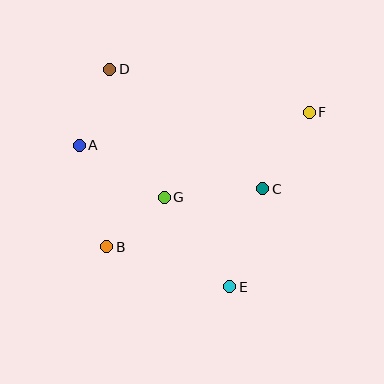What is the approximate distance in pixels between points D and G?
The distance between D and G is approximately 139 pixels.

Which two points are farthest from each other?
Points D and E are farthest from each other.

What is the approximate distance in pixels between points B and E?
The distance between B and E is approximately 129 pixels.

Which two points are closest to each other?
Points B and G are closest to each other.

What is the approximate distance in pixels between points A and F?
The distance between A and F is approximately 232 pixels.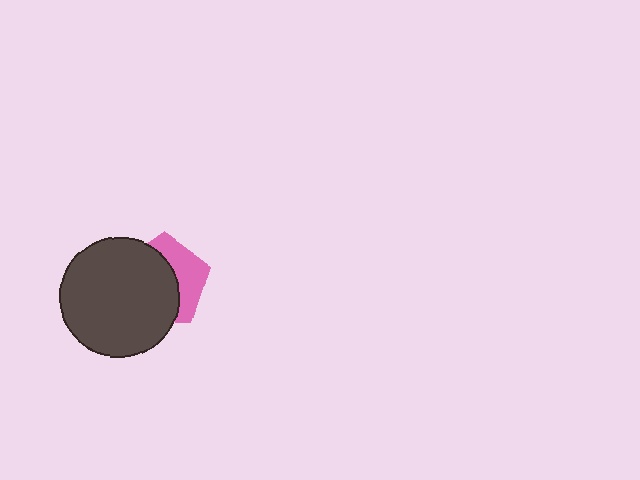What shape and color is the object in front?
The object in front is a dark gray circle.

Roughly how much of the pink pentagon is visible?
A small part of it is visible (roughly 38%).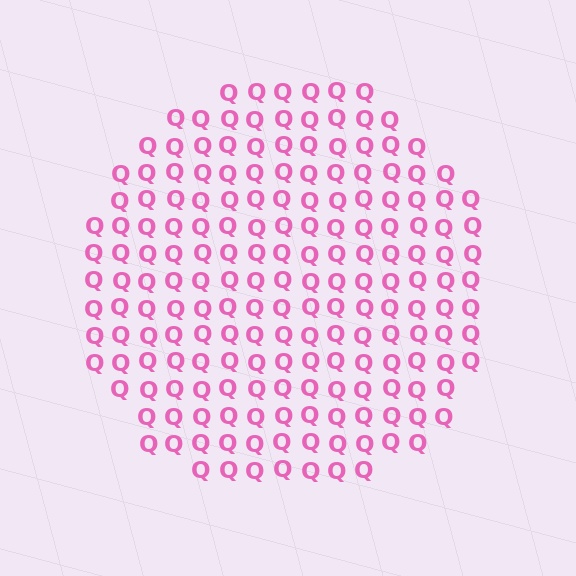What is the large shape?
The large shape is a circle.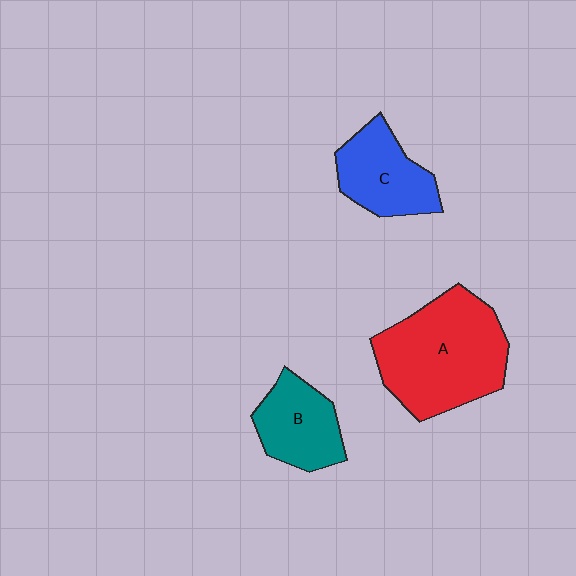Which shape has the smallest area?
Shape B (teal).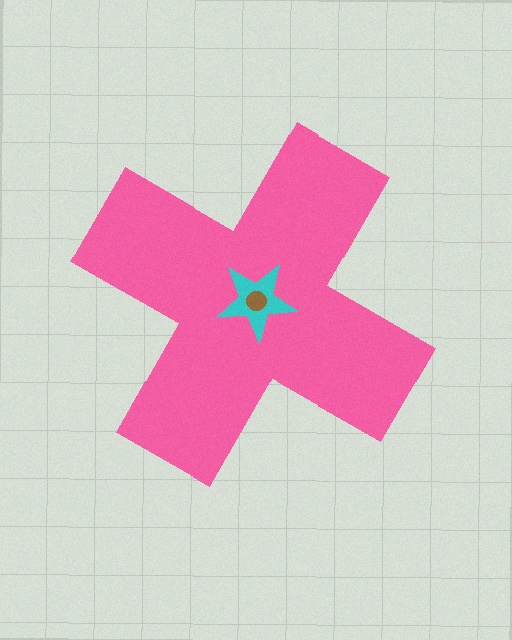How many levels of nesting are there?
3.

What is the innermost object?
The brown circle.